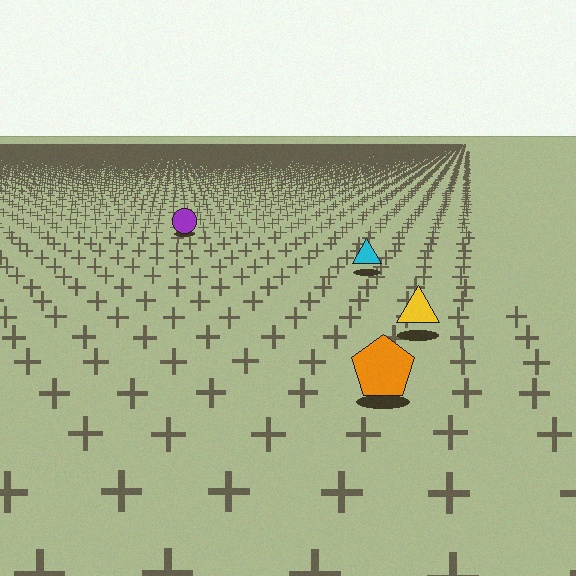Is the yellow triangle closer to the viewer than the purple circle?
Yes. The yellow triangle is closer — you can tell from the texture gradient: the ground texture is coarser near it.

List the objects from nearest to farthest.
From nearest to farthest: the orange pentagon, the yellow triangle, the cyan triangle, the purple circle.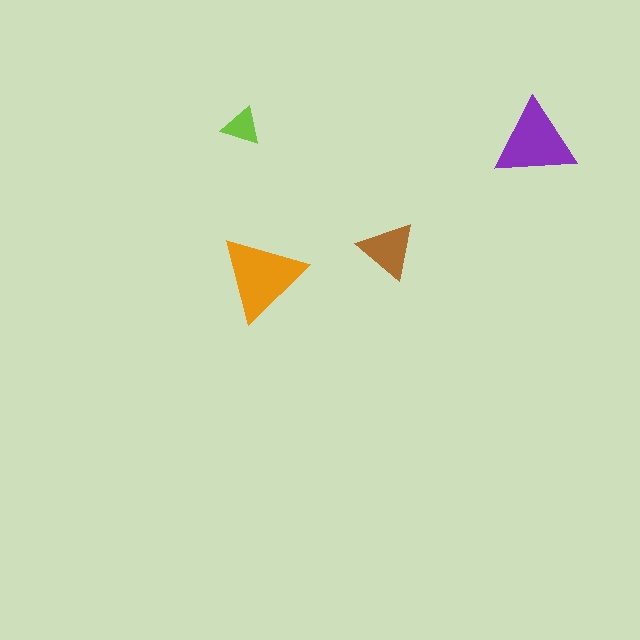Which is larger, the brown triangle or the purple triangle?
The purple one.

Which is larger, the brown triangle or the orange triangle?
The orange one.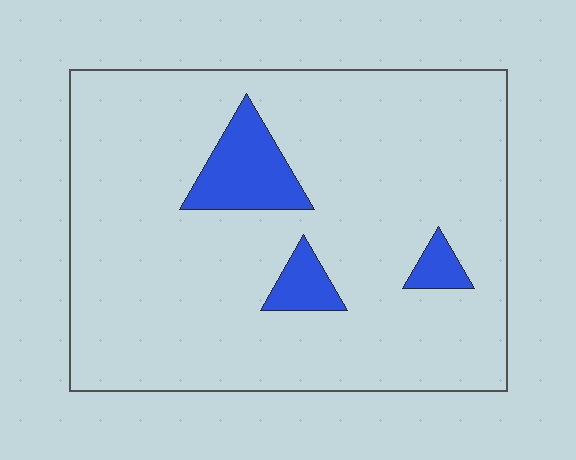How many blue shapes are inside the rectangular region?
3.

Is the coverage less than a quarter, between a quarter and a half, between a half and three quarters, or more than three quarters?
Less than a quarter.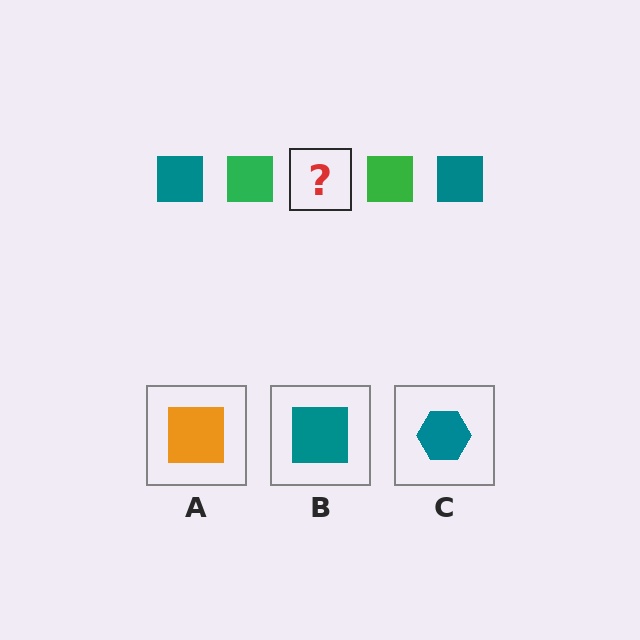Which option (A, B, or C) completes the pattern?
B.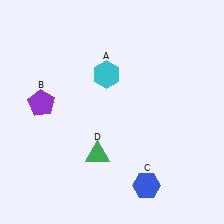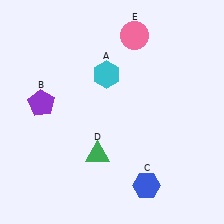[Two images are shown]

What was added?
A pink circle (E) was added in Image 2.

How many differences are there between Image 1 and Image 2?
There is 1 difference between the two images.